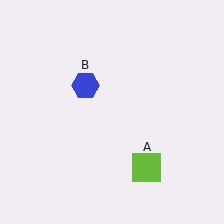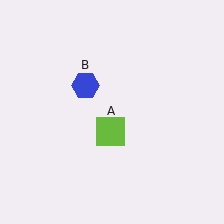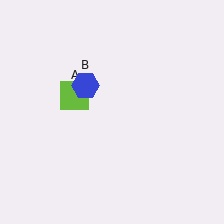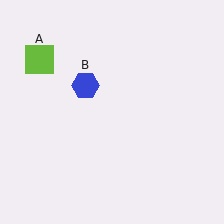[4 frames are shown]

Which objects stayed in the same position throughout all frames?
Blue hexagon (object B) remained stationary.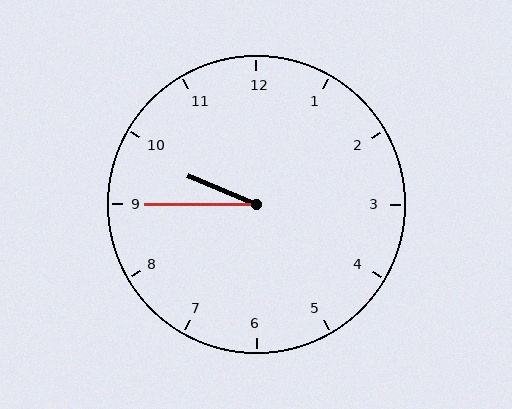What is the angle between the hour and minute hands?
Approximately 22 degrees.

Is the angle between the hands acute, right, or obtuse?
It is acute.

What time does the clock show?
9:45.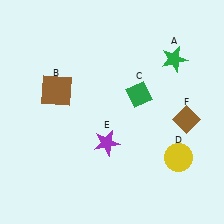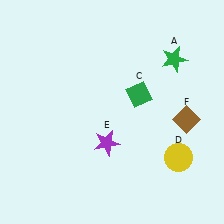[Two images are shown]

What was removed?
The brown square (B) was removed in Image 2.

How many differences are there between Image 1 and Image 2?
There is 1 difference between the two images.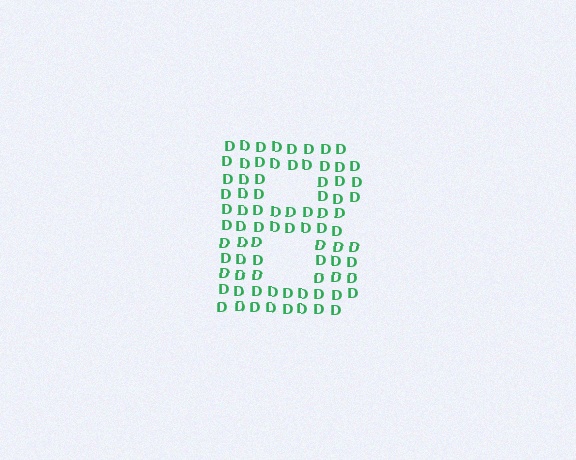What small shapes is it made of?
It is made of small letter D's.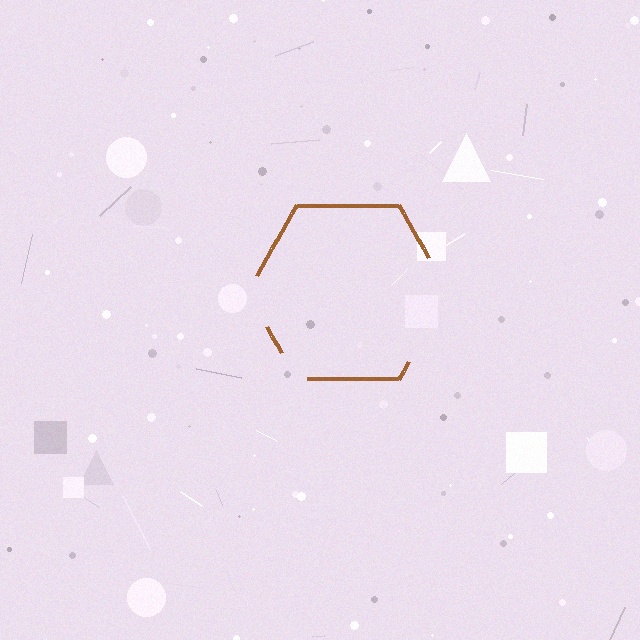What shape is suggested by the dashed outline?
The dashed outline suggests a hexagon.